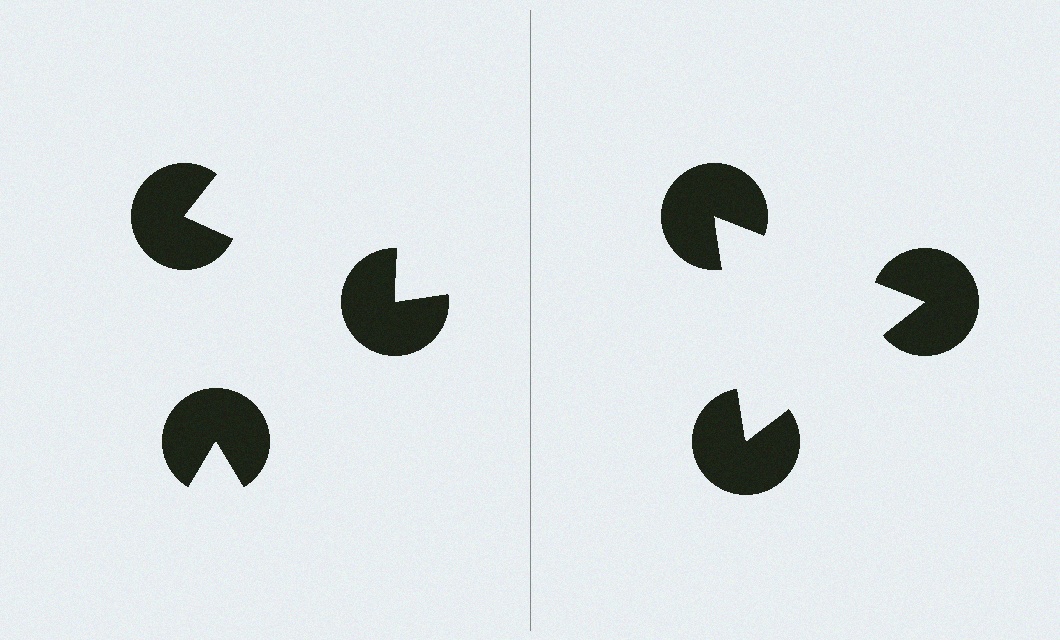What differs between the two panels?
The pac-man discs are positioned identically on both sides; only the wedge orientations differ. On the right they align to a triangle; on the left they are misaligned.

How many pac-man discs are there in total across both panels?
6 — 3 on each side.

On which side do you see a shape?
An illusory triangle appears on the right side. On the left side the wedge cuts are rotated, so no coherent shape forms.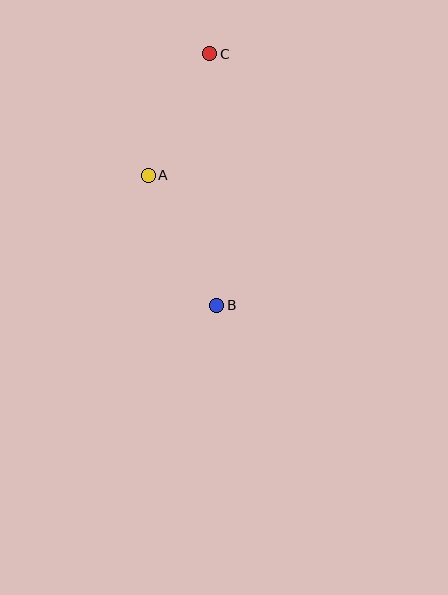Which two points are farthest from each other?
Points B and C are farthest from each other.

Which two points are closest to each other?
Points A and C are closest to each other.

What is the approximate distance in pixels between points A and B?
The distance between A and B is approximately 147 pixels.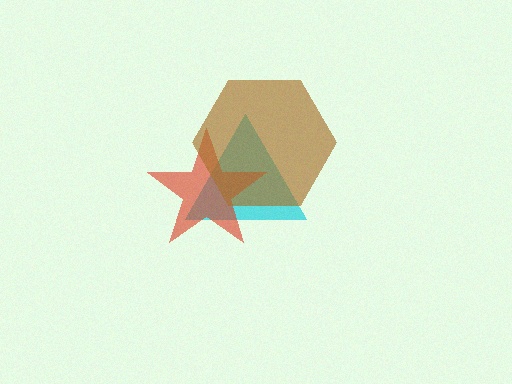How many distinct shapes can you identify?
There are 3 distinct shapes: a cyan triangle, a red star, a brown hexagon.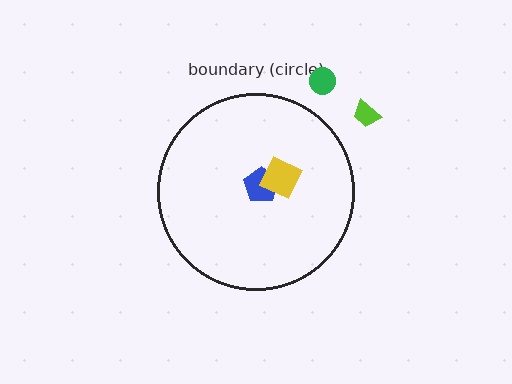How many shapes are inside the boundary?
2 inside, 2 outside.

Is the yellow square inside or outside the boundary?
Inside.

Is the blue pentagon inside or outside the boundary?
Inside.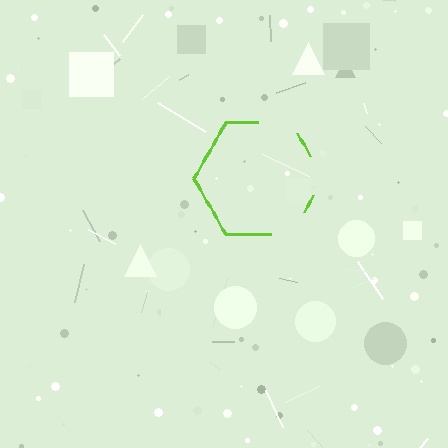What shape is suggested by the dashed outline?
The dashed outline suggests a hexagon.